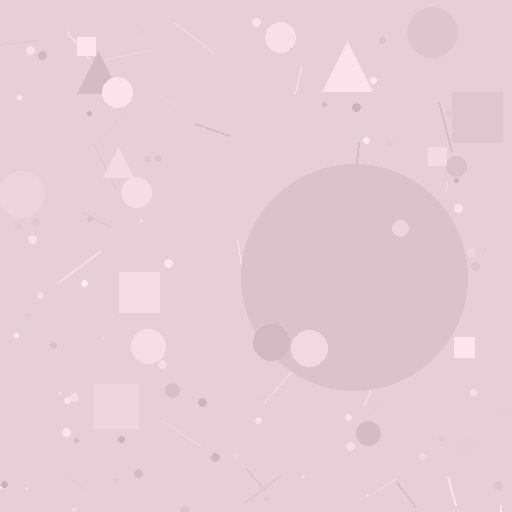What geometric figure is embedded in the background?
A circle is embedded in the background.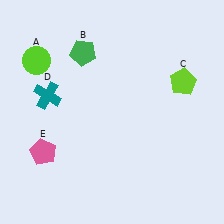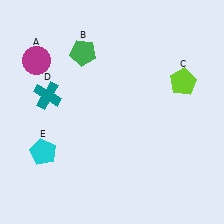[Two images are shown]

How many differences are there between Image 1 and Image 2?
There are 2 differences between the two images.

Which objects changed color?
A changed from lime to magenta. E changed from pink to cyan.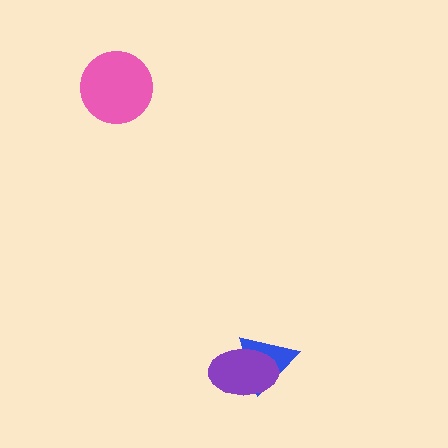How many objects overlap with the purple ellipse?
1 object overlaps with the purple ellipse.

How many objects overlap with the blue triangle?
1 object overlaps with the blue triangle.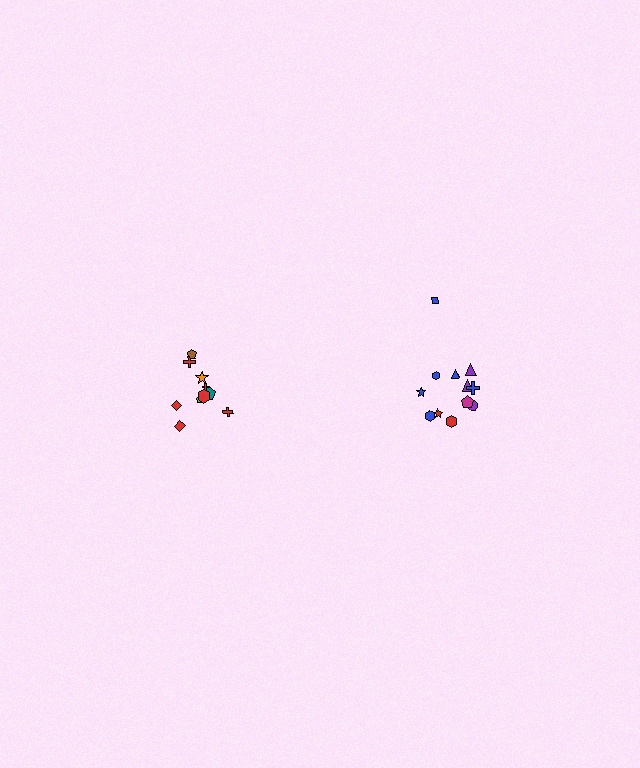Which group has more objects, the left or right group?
The right group.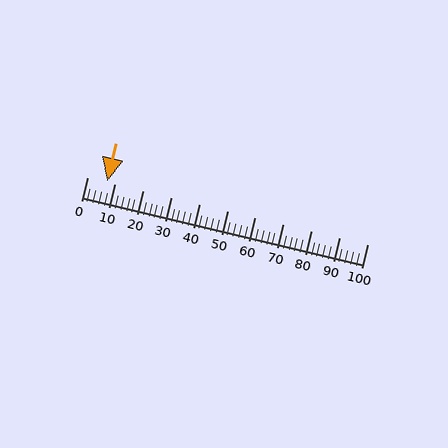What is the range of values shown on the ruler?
The ruler shows values from 0 to 100.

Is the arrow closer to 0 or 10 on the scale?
The arrow is closer to 10.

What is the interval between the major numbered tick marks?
The major tick marks are spaced 10 units apart.